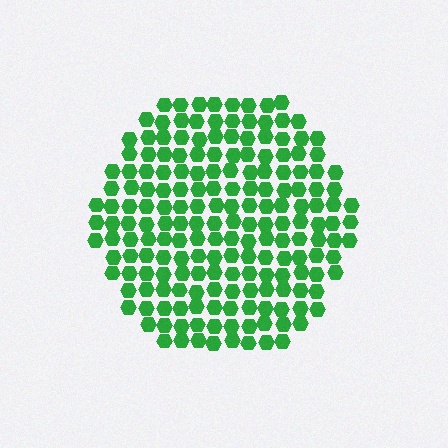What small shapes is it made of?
It is made of small hexagons.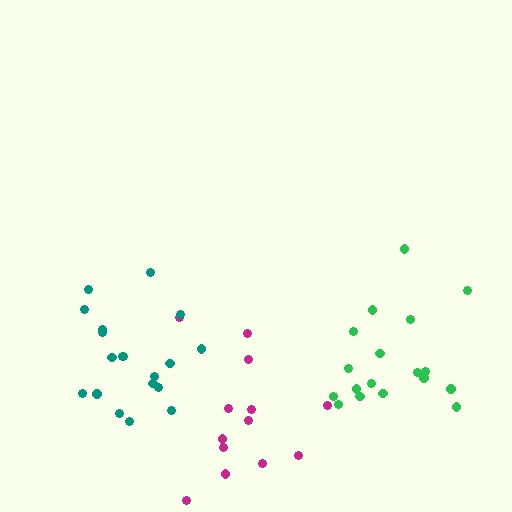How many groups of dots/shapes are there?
There are 3 groups.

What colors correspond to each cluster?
The clusters are colored: magenta, teal, green.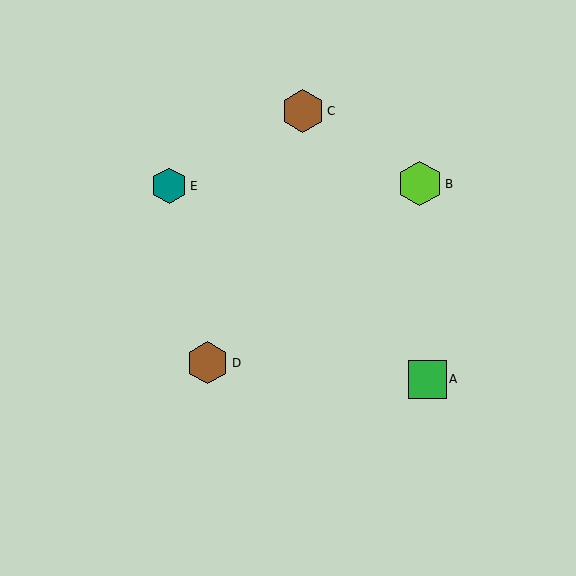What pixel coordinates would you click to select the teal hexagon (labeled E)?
Click at (169, 186) to select the teal hexagon E.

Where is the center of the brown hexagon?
The center of the brown hexagon is at (207, 363).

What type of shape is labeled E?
Shape E is a teal hexagon.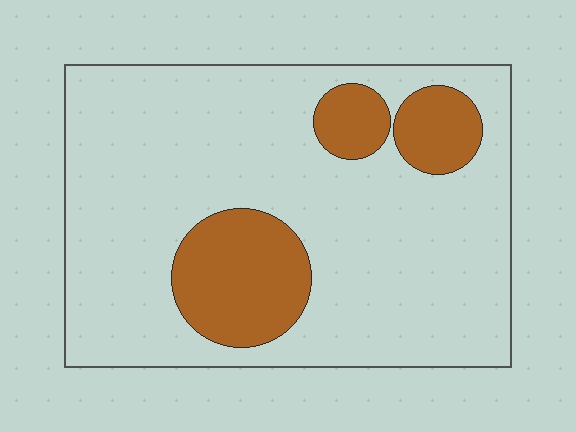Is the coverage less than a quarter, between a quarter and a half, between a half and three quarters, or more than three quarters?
Less than a quarter.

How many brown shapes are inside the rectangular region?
3.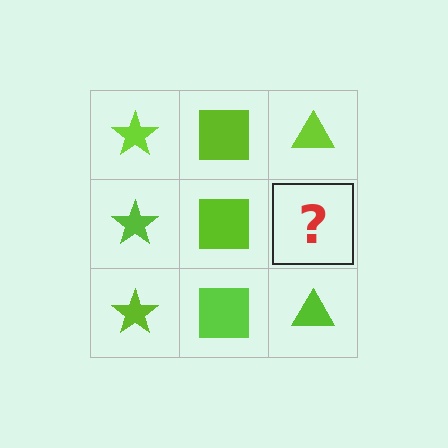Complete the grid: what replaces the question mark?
The question mark should be replaced with a lime triangle.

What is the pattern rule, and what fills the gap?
The rule is that each column has a consistent shape. The gap should be filled with a lime triangle.